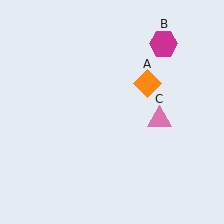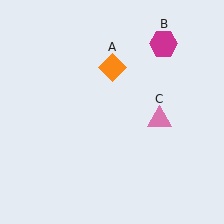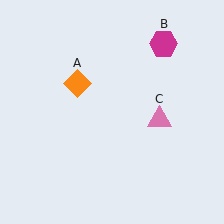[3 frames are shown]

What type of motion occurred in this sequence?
The orange diamond (object A) rotated counterclockwise around the center of the scene.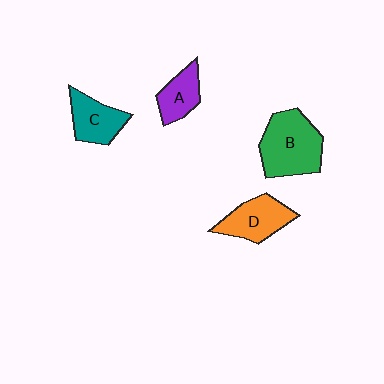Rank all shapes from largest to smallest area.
From largest to smallest: B (green), D (orange), C (teal), A (purple).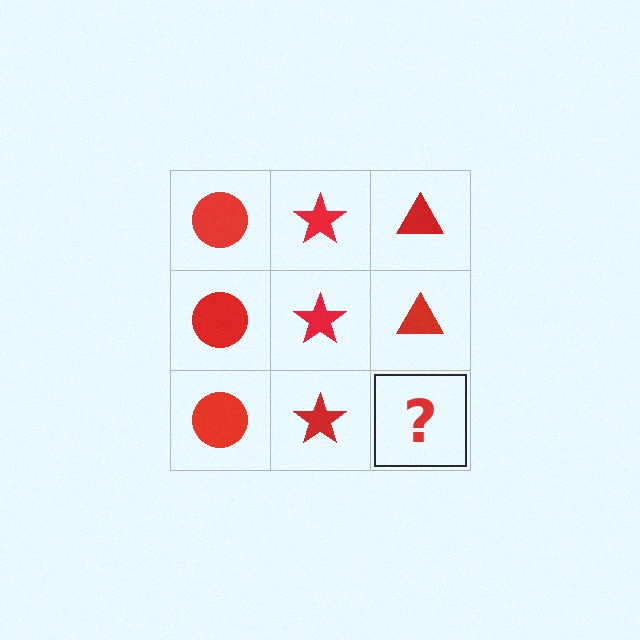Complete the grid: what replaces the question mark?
The question mark should be replaced with a red triangle.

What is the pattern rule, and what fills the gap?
The rule is that each column has a consistent shape. The gap should be filled with a red triangle.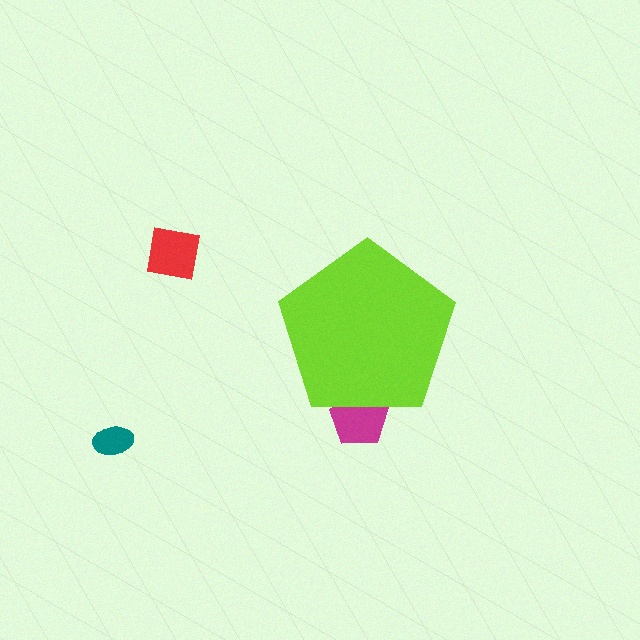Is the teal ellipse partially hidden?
No, the teal ellipse is fully visible.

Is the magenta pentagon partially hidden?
Yes, the magenta pentagon is partially hidden behind the lime pentagon.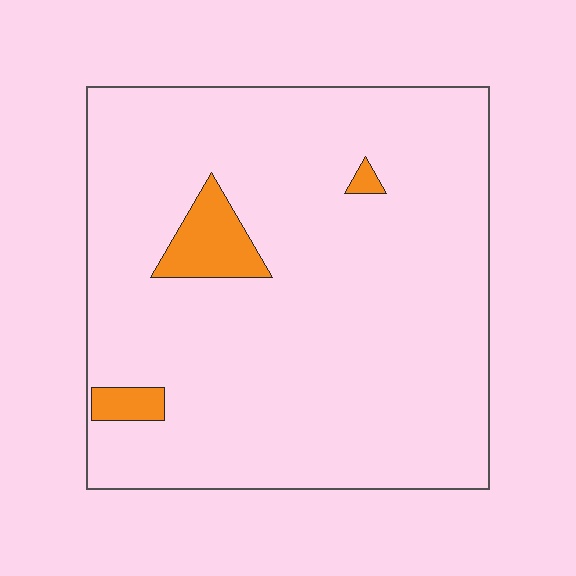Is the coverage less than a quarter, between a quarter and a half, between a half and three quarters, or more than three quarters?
Less than a quarter.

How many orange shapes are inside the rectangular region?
3.